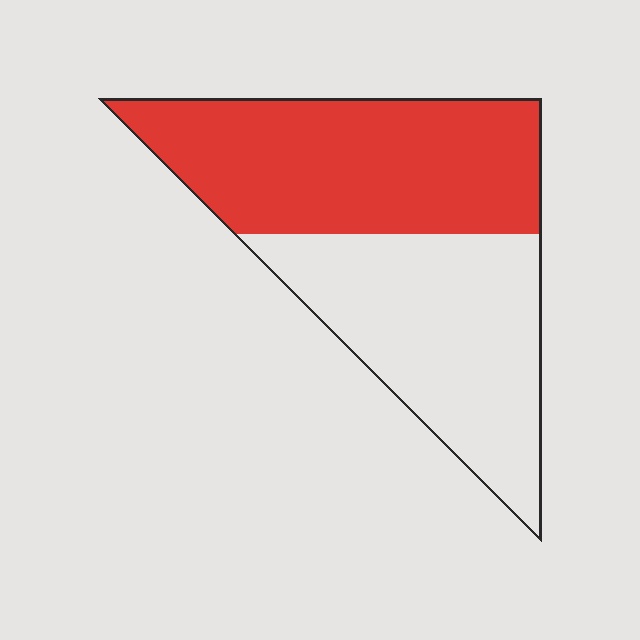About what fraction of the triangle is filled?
About one half (1/2).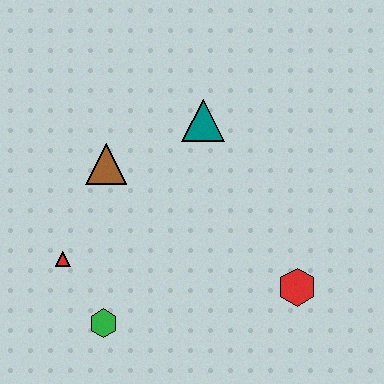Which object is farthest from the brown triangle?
The red hexagon is farthest from the brown triangle.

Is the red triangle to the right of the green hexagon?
No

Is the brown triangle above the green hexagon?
Yes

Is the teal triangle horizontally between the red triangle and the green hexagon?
No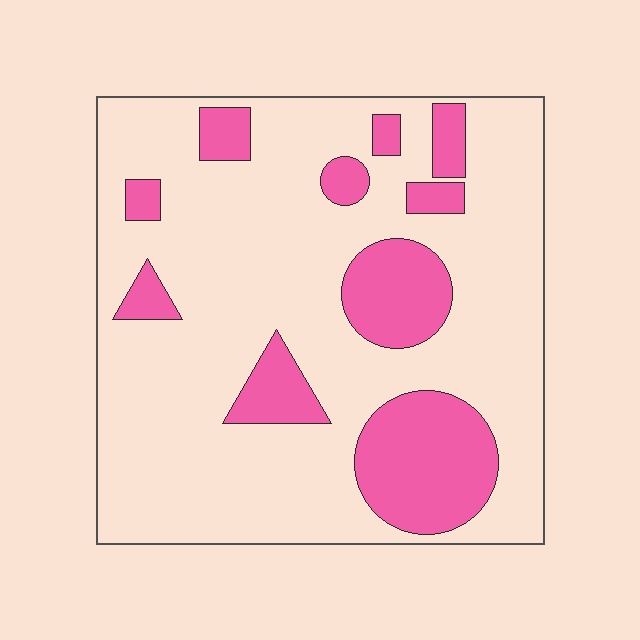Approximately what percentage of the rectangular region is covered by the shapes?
Approximately 25%.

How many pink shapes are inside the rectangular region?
10.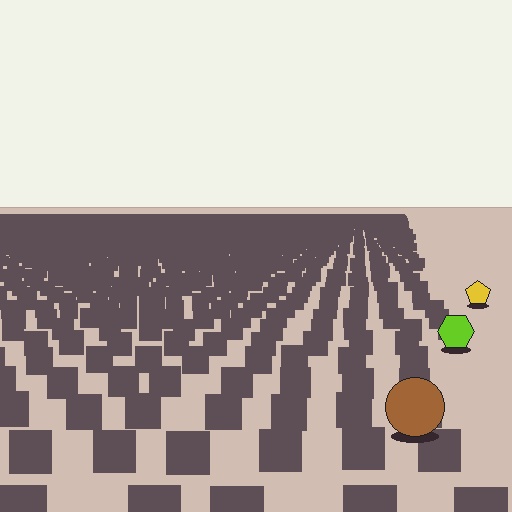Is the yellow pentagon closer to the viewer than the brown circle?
No. The brown circle is closer — you can tell from the texture gradient: the ground texture is coarser near it.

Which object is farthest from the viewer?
The yellow pentagon is farthest from the viewer. It appears smaller and the ground texture around it is denser.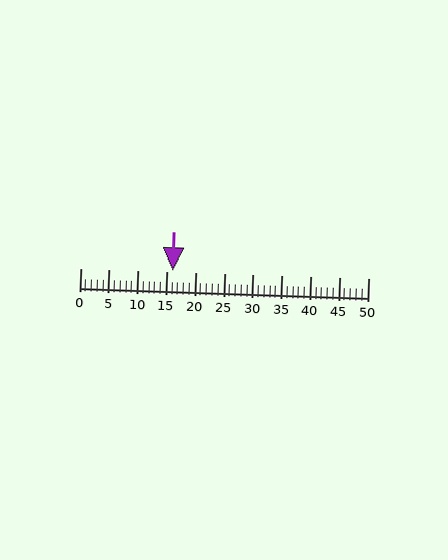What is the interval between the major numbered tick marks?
The major tick marks are spaced 5 units apart.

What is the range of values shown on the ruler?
The ruler shows values from 0 to 50.